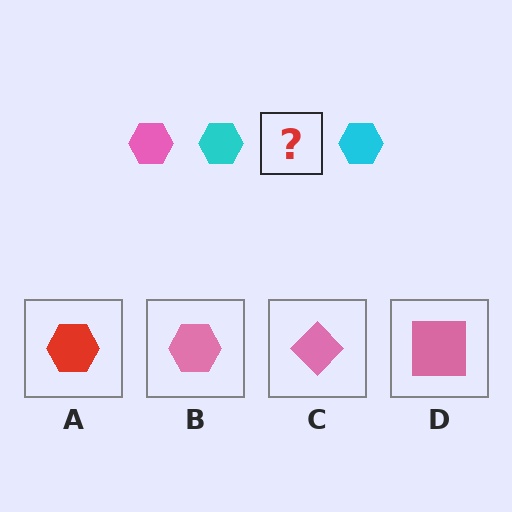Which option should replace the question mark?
Option B.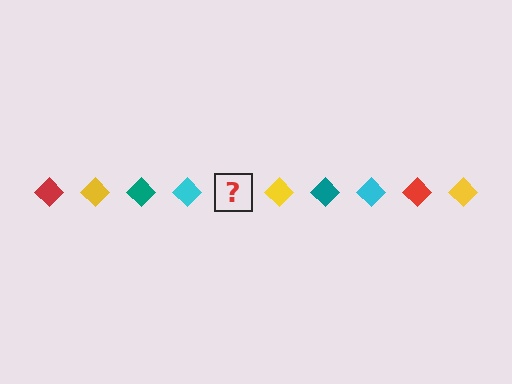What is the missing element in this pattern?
The missing element is a red diamond.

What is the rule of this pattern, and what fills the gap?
The rule is that the pattern cycles through red, yellow, teal, cyan diamonds. The gap should be filled with a red diamond.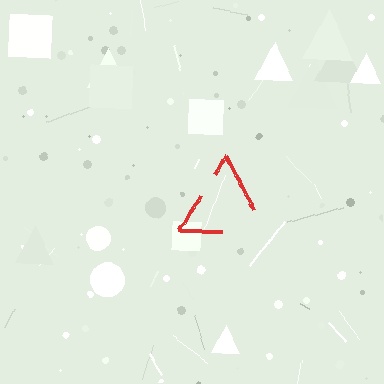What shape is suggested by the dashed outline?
The dashed outline suggests a triangle.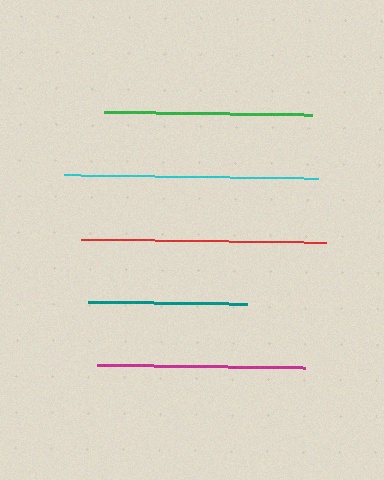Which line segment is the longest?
The cyan line is the longest at approximately 254 pixels.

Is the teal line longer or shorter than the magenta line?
The magenta line is longer than the teal line.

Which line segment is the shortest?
The teal line is the shortest at approximately 159 pixels.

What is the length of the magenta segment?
The magenta segment is approximately 208 pixels long.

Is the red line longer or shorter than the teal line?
The red line is longer than the teal line.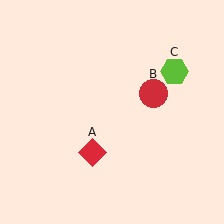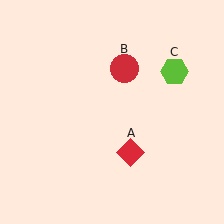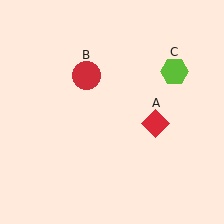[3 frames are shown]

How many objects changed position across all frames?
2 objects changed position: red diamond (object A), red circle (object B).